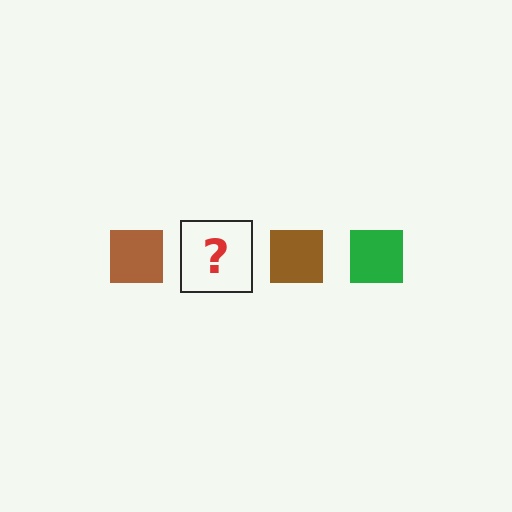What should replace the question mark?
The question mark should be replaced with a green square.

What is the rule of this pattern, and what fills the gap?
The rule is that the pattern cycles through brown, green squares. The gap should be filled with a green square.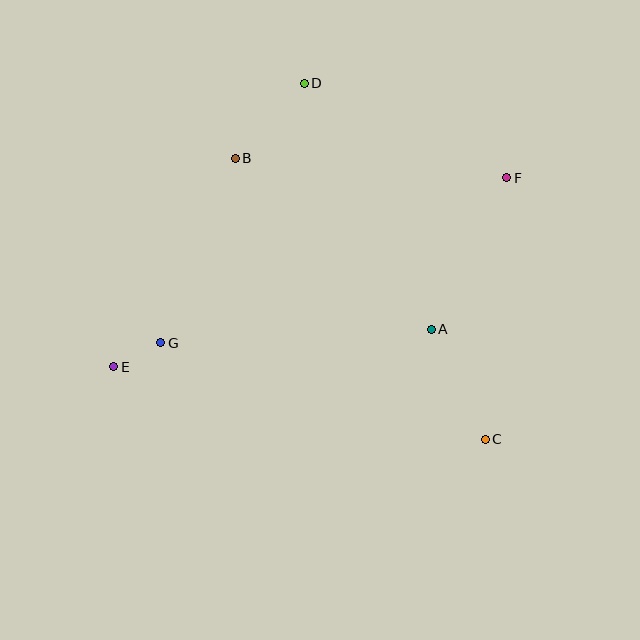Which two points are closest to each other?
Points E and G are closest to each other.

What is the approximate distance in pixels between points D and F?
The distance between D and F is approximately 224 pixels.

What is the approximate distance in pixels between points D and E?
The distance between D and E is approximately 342 pixels.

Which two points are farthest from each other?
Points E and F are farthest from each other.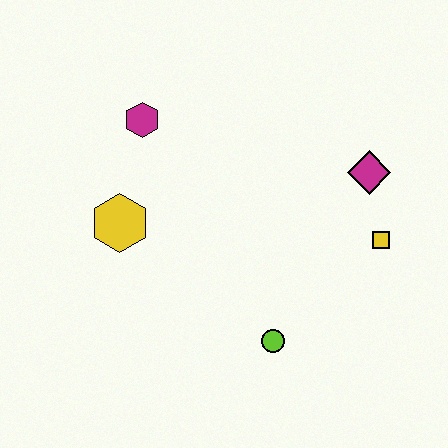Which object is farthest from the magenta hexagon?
The yellow square is farthest from the magenta hexagon.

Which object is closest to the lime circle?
The yellow square is closest to the lime circle.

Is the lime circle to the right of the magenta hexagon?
Yes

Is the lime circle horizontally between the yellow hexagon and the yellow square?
Yes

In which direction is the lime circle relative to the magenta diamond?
The lime circle is below the magenta diamond.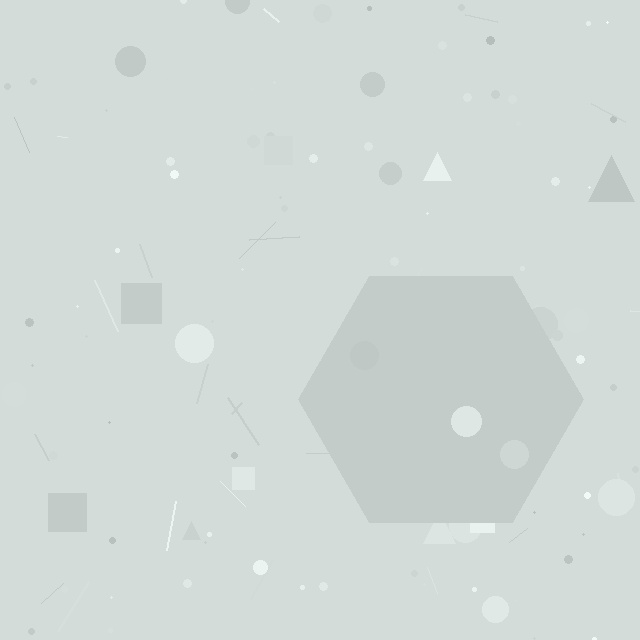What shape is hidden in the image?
A hexagon is hidden in the image.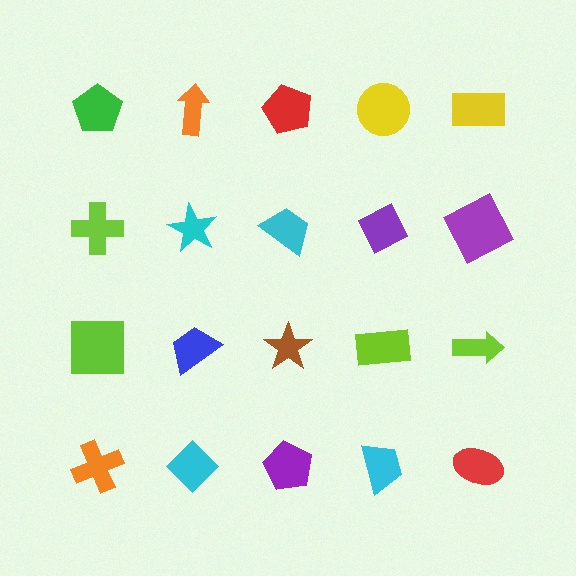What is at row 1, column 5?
A yellow rectangle.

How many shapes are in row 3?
5 shapes.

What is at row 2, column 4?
A purple diamond.